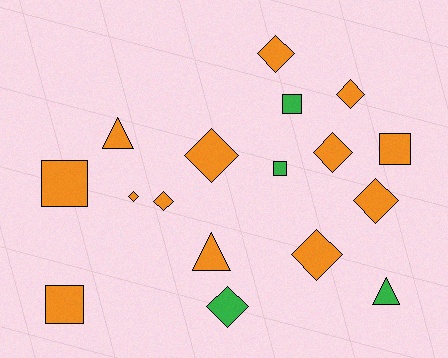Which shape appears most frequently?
Diamond, with 9 objects.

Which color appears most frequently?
Orange, with 13 objects.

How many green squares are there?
There are 2 green squares.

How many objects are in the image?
There are 17 objects.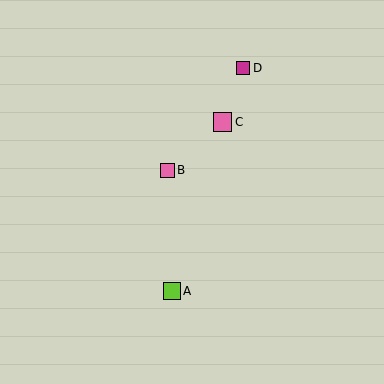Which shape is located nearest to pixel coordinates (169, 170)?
The pink square (labeled B) at (167, 170) is nearest to that location.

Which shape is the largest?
The pink square (labeled C) is the largest.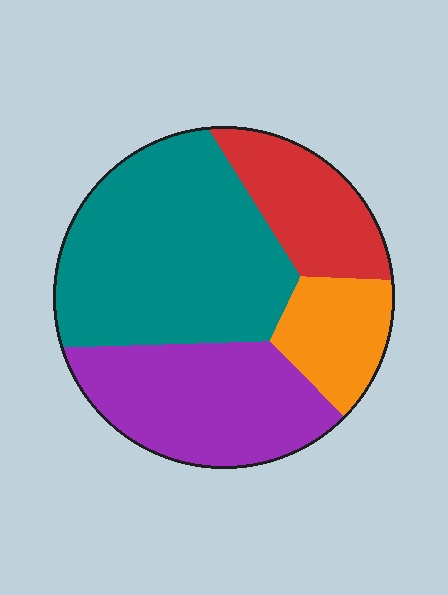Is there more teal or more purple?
Teal.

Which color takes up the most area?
Teal, at roughly 45%.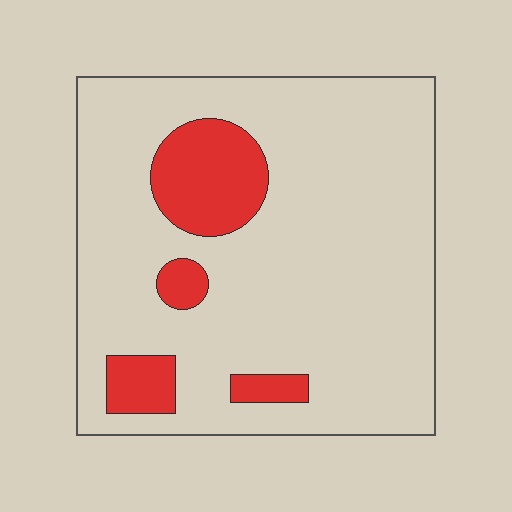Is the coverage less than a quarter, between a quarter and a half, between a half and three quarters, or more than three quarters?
Less than a quarter.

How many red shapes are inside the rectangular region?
4.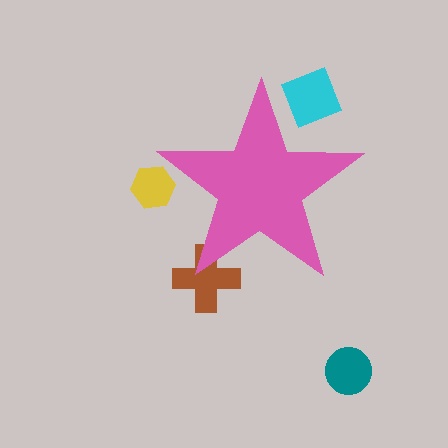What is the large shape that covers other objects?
A pink star.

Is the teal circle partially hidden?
No, the teal circle is fully visible.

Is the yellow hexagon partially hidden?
Yes, the yellow hexagon is partially hidden behind the pink star.